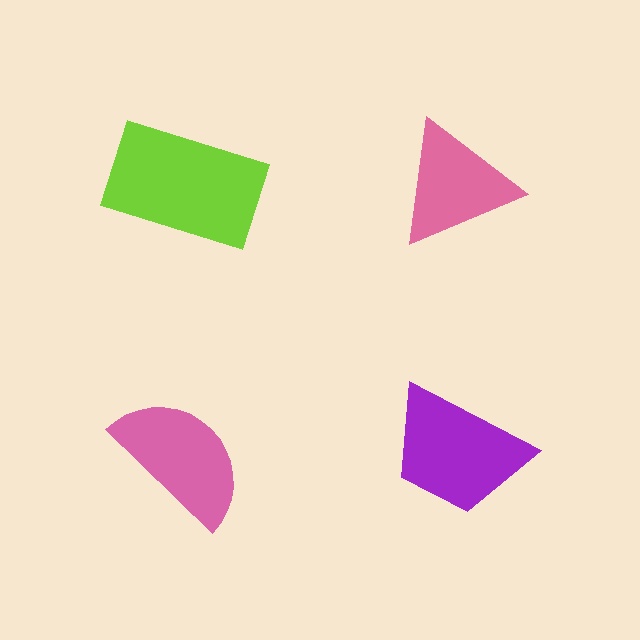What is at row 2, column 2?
A purple trapezoid.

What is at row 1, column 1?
A lime rectangle.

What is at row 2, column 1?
A pink semicircle.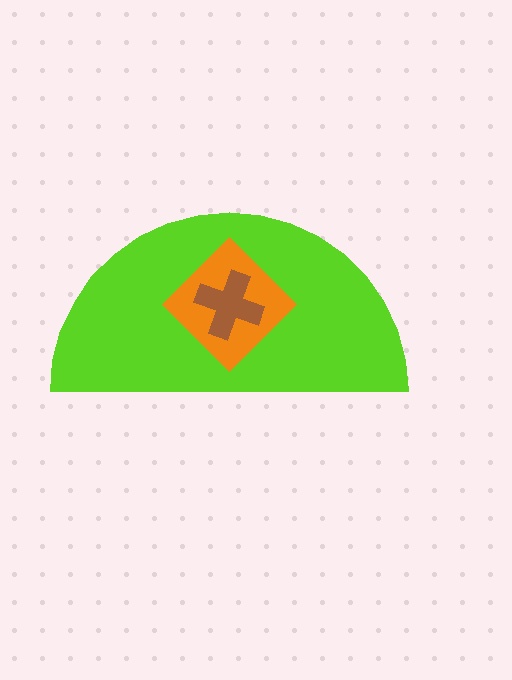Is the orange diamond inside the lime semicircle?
Yes.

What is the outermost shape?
The lime semicircle.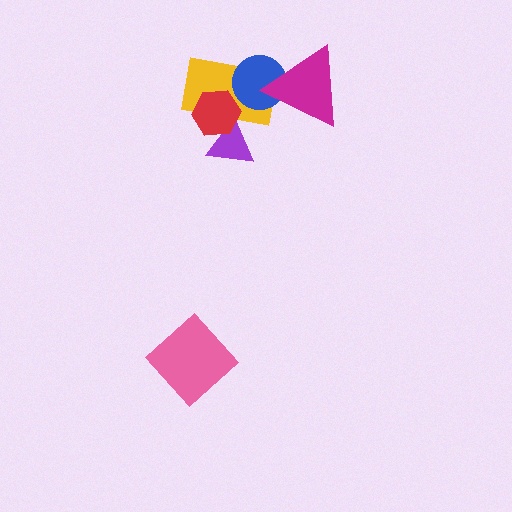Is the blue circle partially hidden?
Yes, it is partially covered by another shape.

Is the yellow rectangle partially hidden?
Yes, it is partially covered by another shape.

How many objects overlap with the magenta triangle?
2 objects overlap with the magenta triangle.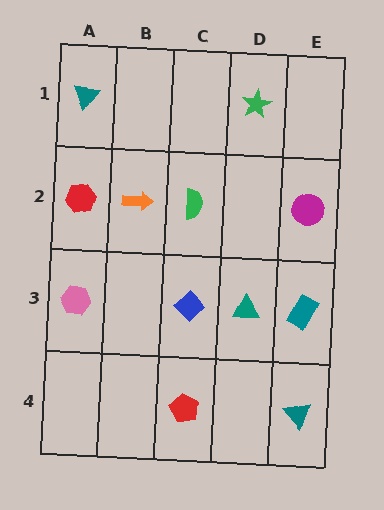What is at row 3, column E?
A teal rectangle.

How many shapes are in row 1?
2 shapes.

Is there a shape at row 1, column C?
No, that cell is empty.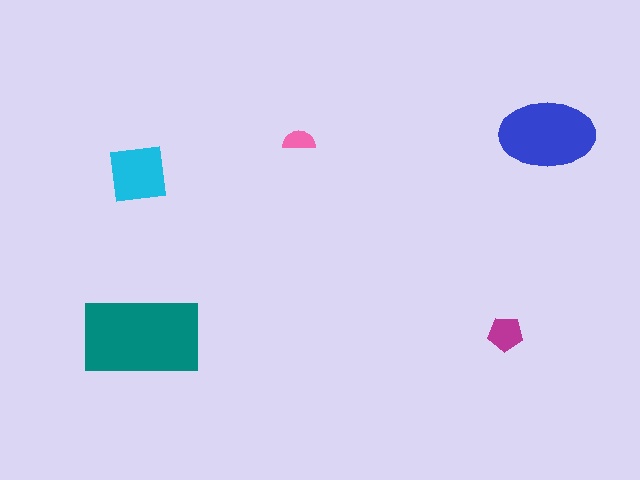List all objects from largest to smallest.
The teal rectangle, the blue ellipse, the cyan square, the magenta pentagon, the pink semicircle.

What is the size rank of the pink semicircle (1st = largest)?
5th.